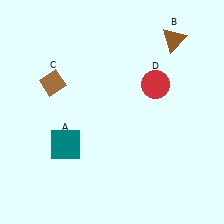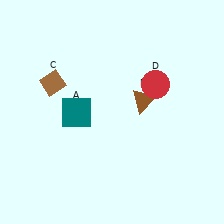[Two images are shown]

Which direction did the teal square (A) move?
The teal square (A) moved up.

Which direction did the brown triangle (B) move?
The brown triangle (B) moved down.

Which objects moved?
The objects that moved are: the teal square (A), the brown triangle (B).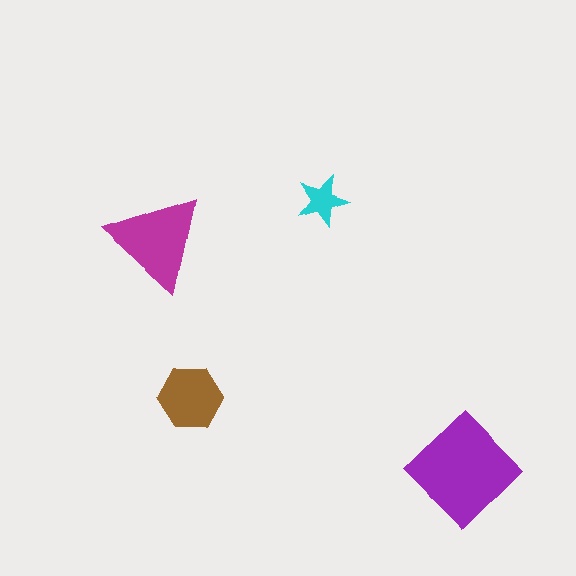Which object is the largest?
The purple diamond.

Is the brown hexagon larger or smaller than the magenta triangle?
Smaller.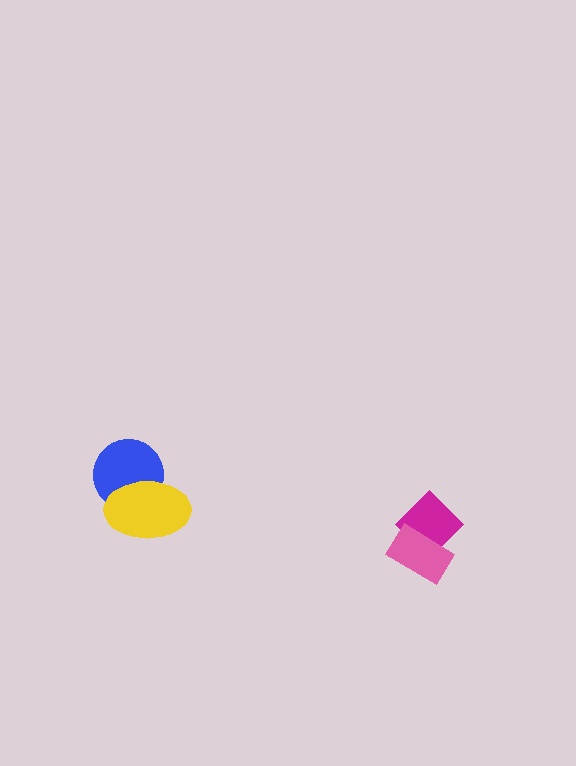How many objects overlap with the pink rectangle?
1 object overlaps with the pink rectangle.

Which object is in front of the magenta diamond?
The pink rectangle is in front of the magenta diamond.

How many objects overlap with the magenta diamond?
1 object overlaps with the magenta diamond.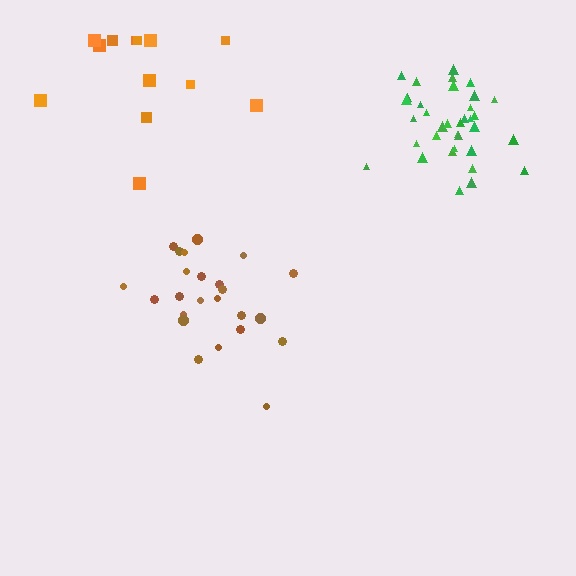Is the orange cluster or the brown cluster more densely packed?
Brown.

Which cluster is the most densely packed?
Green.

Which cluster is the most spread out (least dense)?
Orange.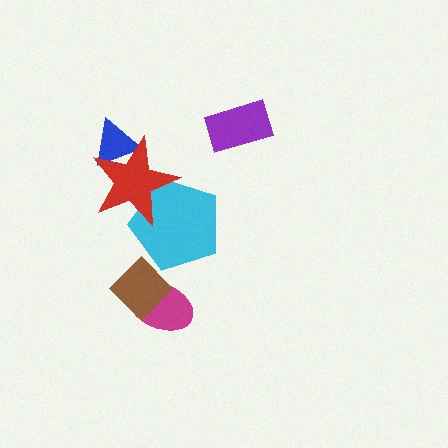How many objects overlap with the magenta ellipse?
1 object overlaps with the magenta ellipse.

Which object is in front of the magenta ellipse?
The brown diamond is in front of the magenta ellipse.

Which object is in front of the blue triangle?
The red star is in front of the blue triangle.